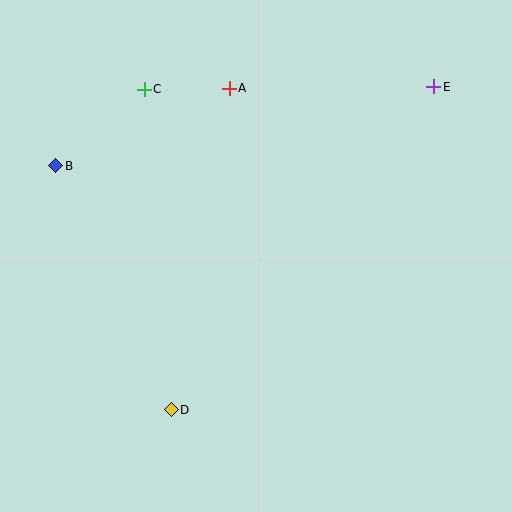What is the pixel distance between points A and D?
The distance between A and D is 327 pixels.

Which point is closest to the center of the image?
Point A at (229, 88) is closest to the center.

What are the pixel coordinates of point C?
Point C is at (144, 89).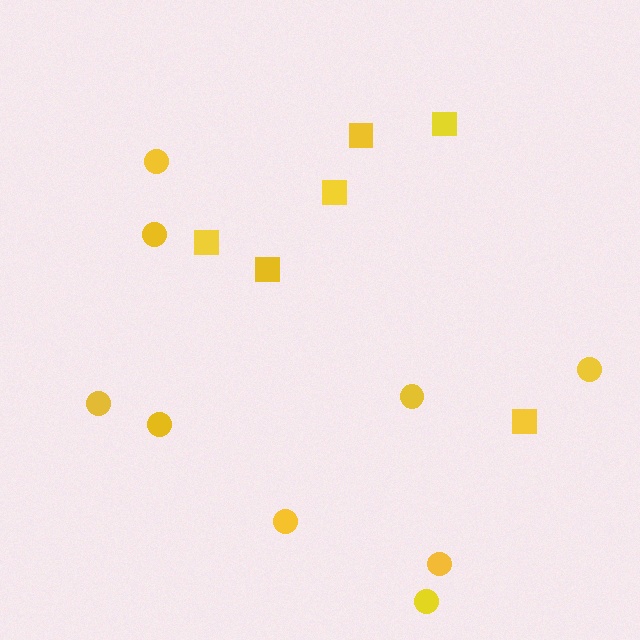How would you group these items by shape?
There are 2 groups: one group of circles (9) and one group of squares (6).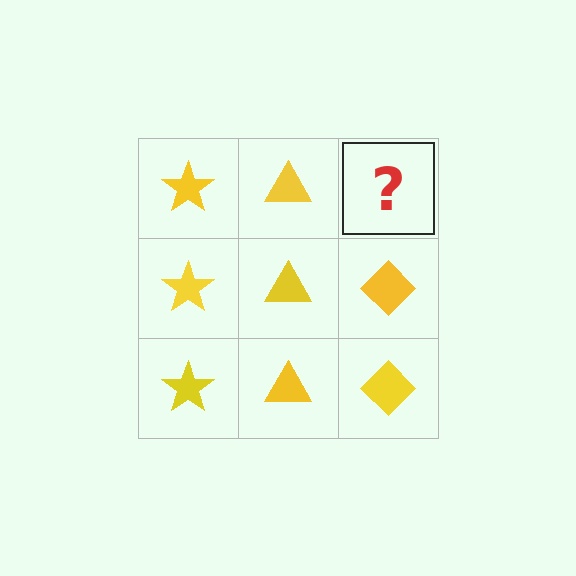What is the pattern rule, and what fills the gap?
The rule is that each column has a consistent shape. The gap should be filled with a yellow diamond.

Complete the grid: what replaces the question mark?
The question mark should be replaced with a yellow diamond.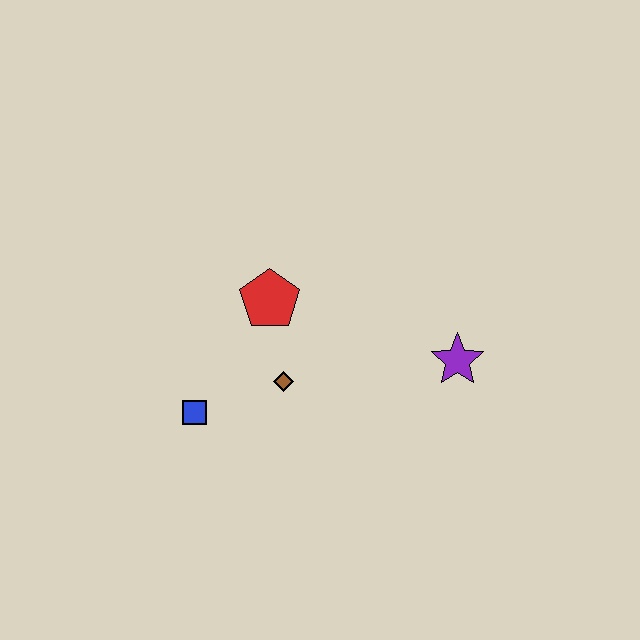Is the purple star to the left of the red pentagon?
No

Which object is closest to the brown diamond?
The red pentagon is closest to the brown diamond.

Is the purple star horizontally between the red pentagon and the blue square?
No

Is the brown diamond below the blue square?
No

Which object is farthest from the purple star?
The blue square is farthest from the purple star.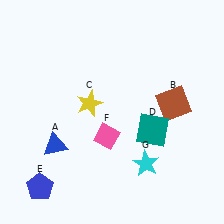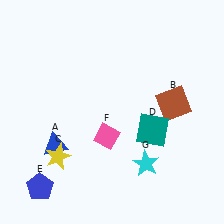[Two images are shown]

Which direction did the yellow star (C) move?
The yellow star (C) moved down.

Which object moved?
The yellow star (C) moved down.